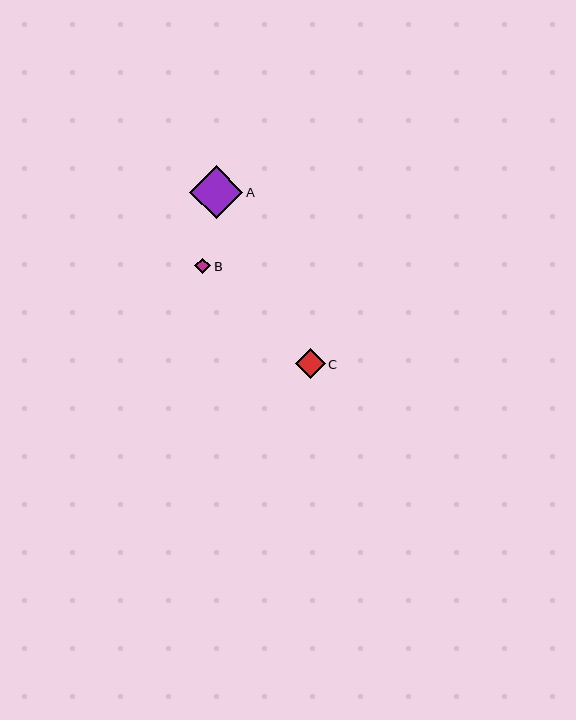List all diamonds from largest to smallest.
From largest to smallest: A, C, B.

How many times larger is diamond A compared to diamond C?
Diamond A is approximately 1.8 times the size of diamond C.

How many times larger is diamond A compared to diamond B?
Diamond A is approximately 3.4 times the size of diamond B.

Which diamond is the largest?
Diamond A is the largest with a size of approximately 53 pixels.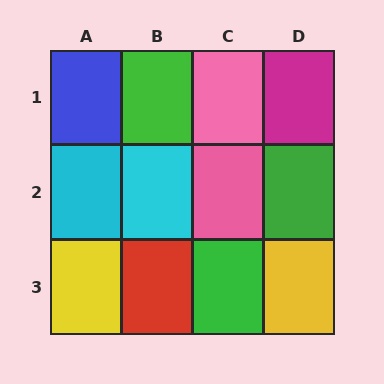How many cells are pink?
2 cells are pink.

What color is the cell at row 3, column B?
Red.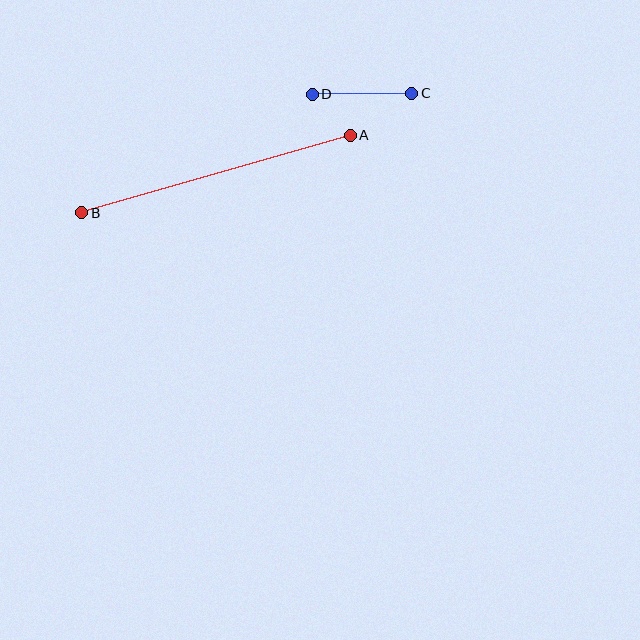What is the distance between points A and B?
The distance is approximately 279 pixels.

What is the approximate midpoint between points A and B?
The midpoint is at approximately (216, 174) pixels.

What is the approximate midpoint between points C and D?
The midpoint is at approximately (362, 94) pixels.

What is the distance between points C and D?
The distance is approximately 100 pixels.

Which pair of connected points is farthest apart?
Points A and B are farthest apart.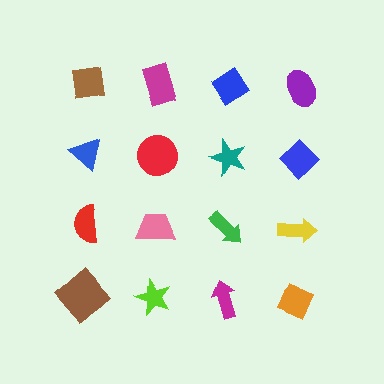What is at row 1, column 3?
A blue diamond.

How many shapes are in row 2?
4 shapes.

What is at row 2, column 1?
A blue triangle.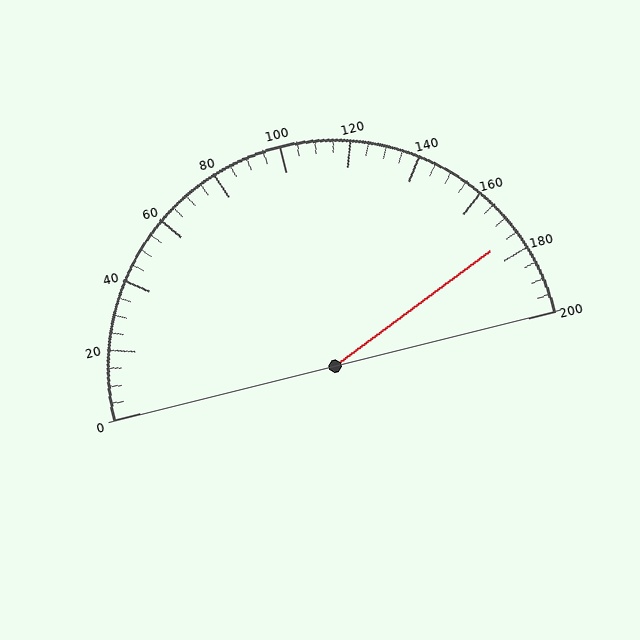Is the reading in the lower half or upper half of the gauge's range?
The reading is in the upper half of the range (0 to 200).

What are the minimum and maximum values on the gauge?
The gauge ranges from 0 to 200.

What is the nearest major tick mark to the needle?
The nearest major tick mark is 180.